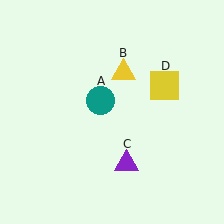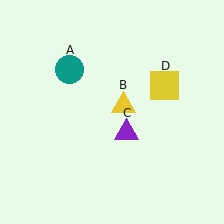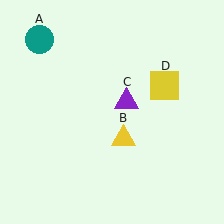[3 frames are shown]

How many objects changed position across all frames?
3 objects changed position: teal circle (object A), yellow triangle (object B), purple triangle (object C).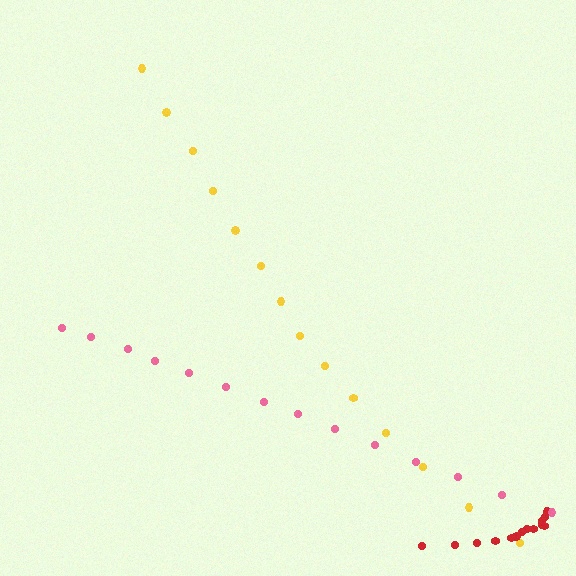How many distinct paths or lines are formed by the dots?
There are 3 distinct paths.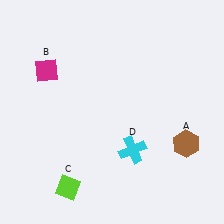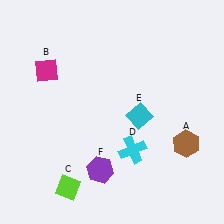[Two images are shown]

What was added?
A cyan diamond (E), a purple hexagon (F) were added in Image 2.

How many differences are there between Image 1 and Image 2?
There are 2 differences between the two images.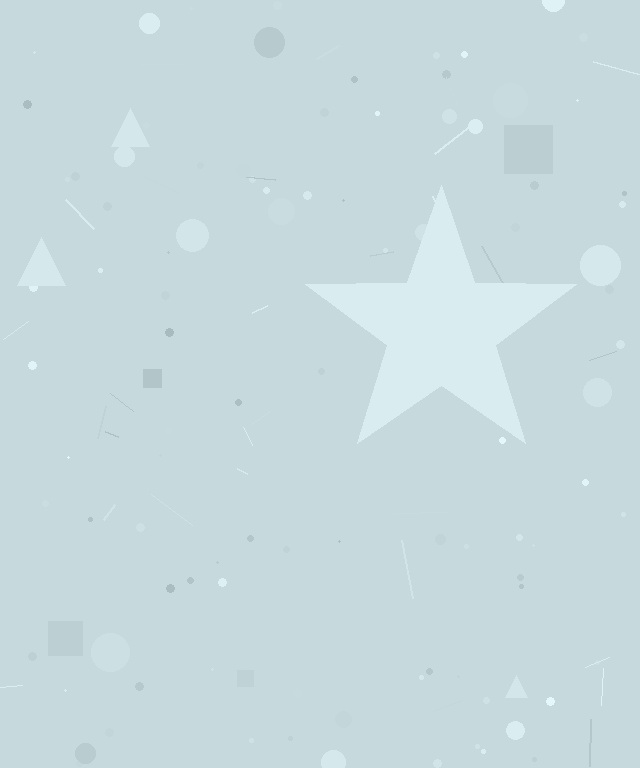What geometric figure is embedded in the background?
A star is embedded in the background.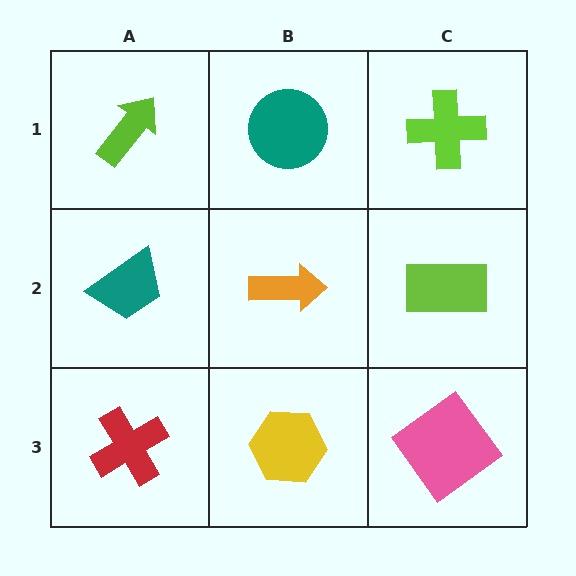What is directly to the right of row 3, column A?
A yellow hexagon.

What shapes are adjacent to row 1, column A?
A teal trapezoid (row 2, column A), a teal circle (row 1, column B).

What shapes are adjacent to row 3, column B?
An orange arrow (row 2, column B), a red cross (row 3, column A), a pink diamond (row 3, column C).